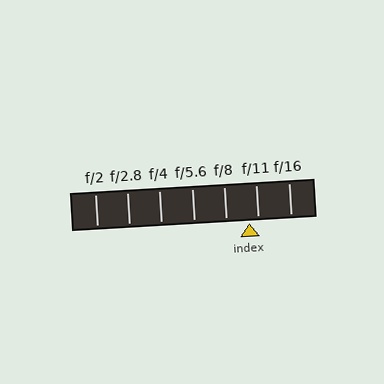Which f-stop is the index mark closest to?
The index mark is closest to f/11.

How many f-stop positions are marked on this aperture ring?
There are 7 f-stop positions marked.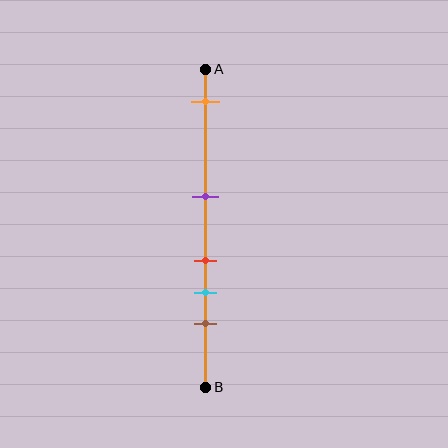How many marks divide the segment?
There are 5 marks dividing the segment.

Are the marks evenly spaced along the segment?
No, the marks are not evenly spaced.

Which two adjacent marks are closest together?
The red and cyan marks are the closest adjacent pair.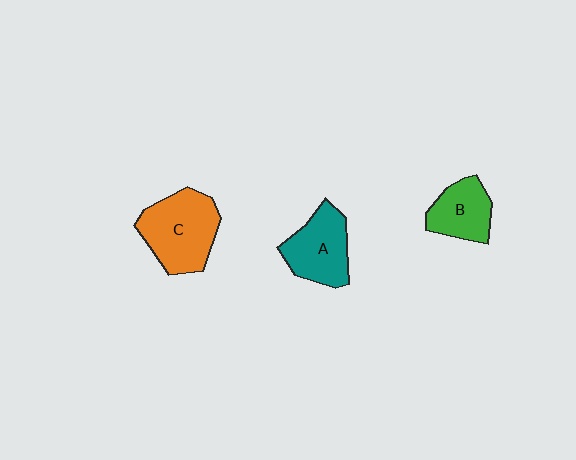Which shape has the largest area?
Shape C (orange).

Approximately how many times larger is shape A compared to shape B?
Approximately 1.2 times.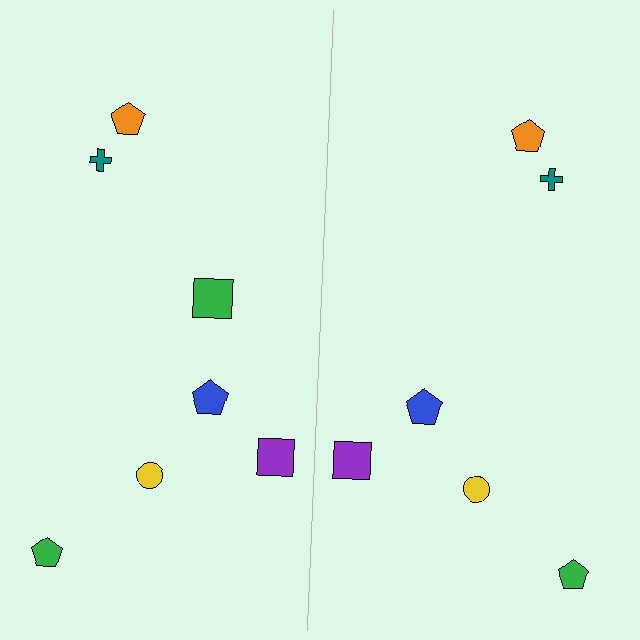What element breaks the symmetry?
A green square is missing from the right side.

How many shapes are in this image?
There are 13 shapes in this image.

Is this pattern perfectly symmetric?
No, the pattern is not perfectly symmetric. A green square is missing from the right side.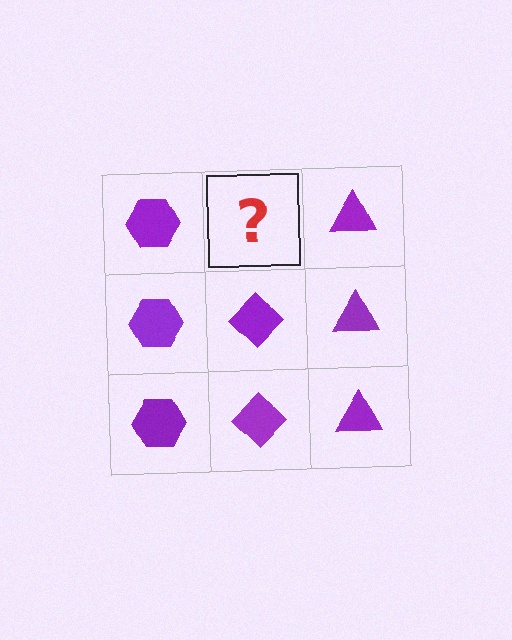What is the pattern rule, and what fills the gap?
The rule is that each column has a consistent shape. The gap should be filled with a purple diamond.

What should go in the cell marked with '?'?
The missing cell should contain a purple diamond.